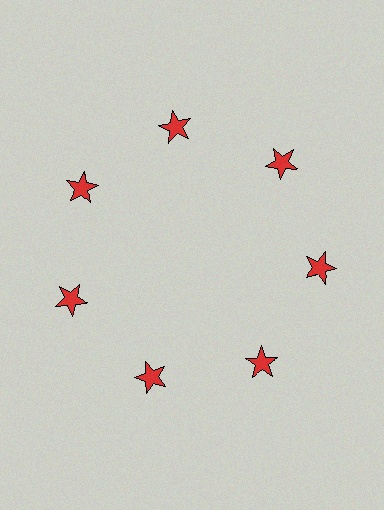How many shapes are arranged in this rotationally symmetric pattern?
There are 7 shapes, arranged in 7 groups of 1.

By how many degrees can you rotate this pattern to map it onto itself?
The pattern maps onto itself every 51 degrees of rotation.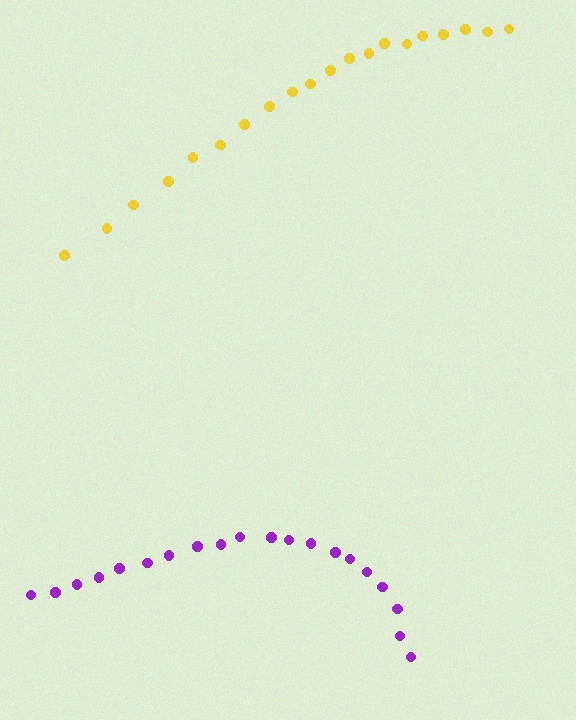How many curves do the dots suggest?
There are 2 distinct paths.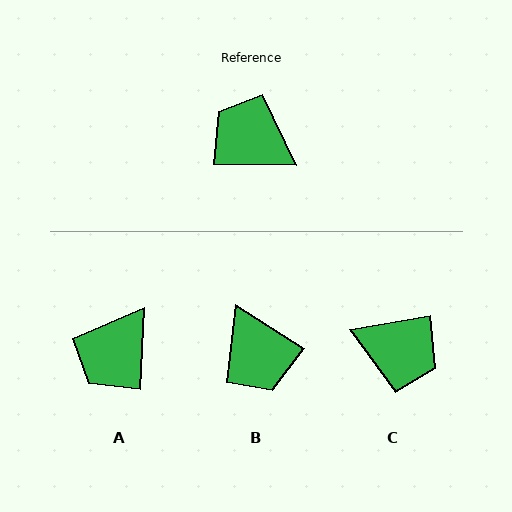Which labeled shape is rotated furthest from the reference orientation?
C, about 170 degrees away.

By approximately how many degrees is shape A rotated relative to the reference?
Approximately 88 degrees counter-clockwise.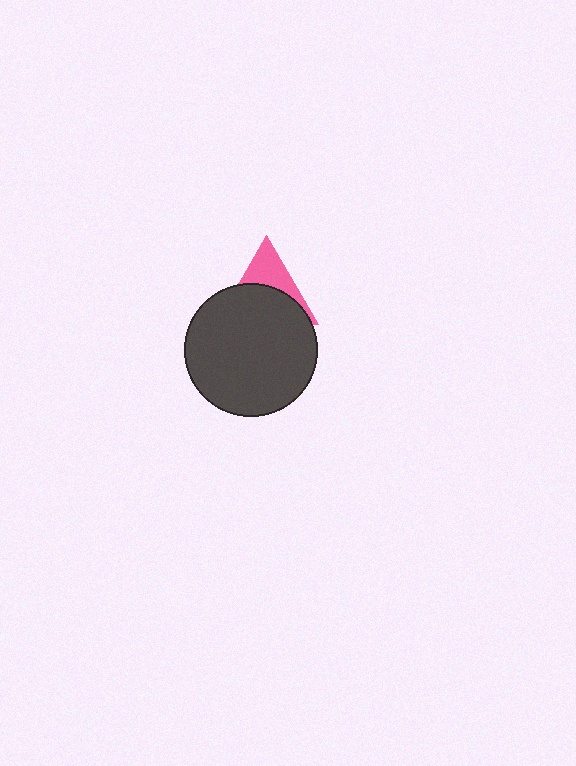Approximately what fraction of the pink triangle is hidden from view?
Roughly 62% of the pink triangle is hidden behind the dark gray circle.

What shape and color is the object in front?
The object in front is a dark gray circle.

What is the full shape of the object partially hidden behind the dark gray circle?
The partially hidden object is a pink triangle.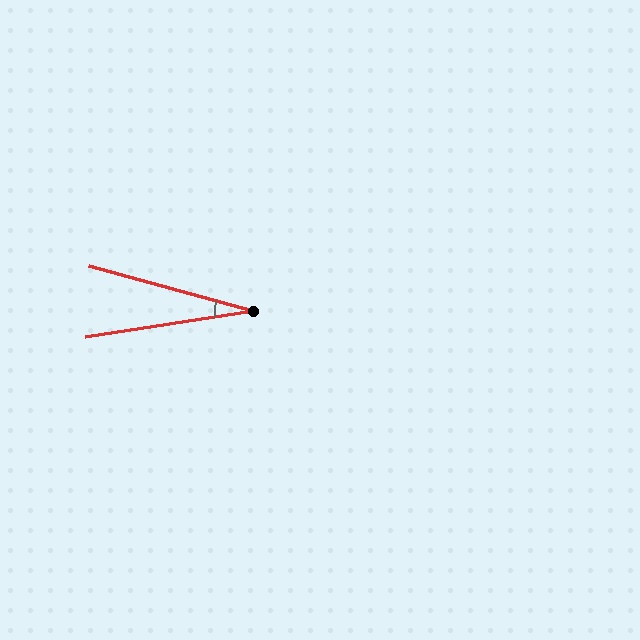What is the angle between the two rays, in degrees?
Approximately 24 degrees.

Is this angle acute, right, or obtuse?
It is acute.